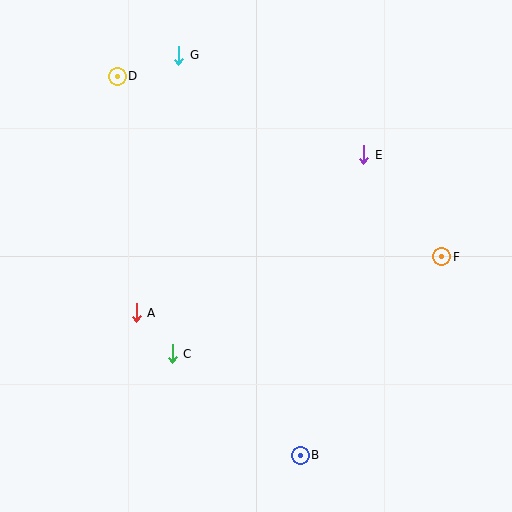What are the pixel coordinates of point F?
Point F is at (442, 257).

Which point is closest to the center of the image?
Point C at (172, 354) is closest to the center.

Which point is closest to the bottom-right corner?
Point B is closest to the bottom-right corner.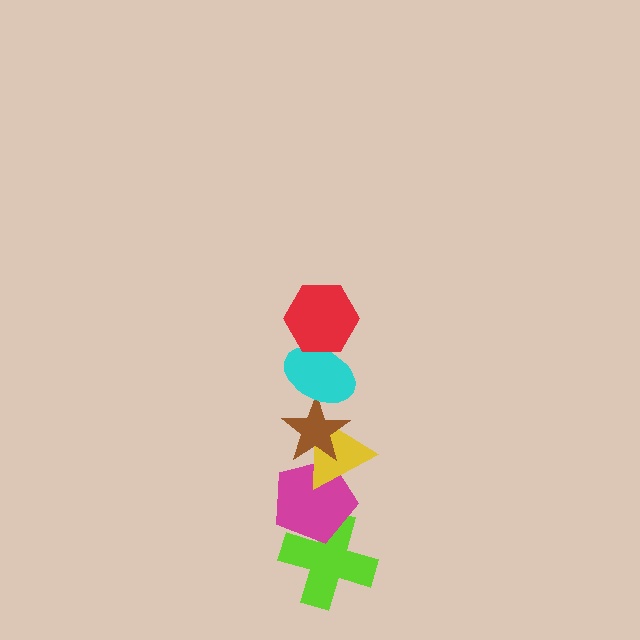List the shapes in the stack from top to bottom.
From top to bottom: the red hexagon, the cyan ellipse, the brown star, the yellow triangle, the magenta pentagon, the lime cross.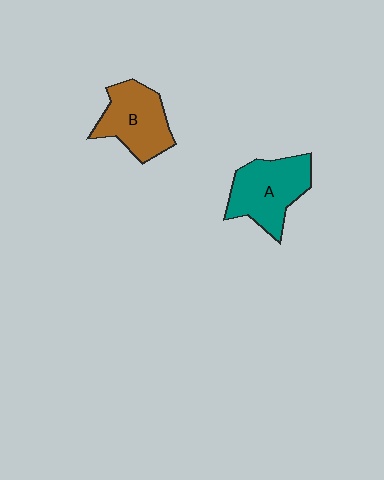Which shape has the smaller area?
Shape B (brown).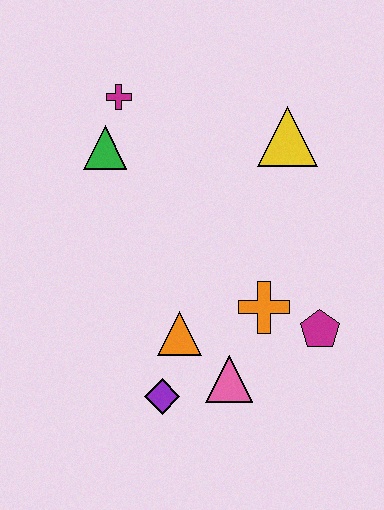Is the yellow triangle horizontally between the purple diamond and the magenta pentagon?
Yes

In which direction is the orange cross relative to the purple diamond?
The orange cross is to the right of the purple diamond.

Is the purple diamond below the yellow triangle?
Yes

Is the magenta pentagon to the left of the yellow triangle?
No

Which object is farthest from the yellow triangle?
The purple diamond is farthest from the yellow triangle.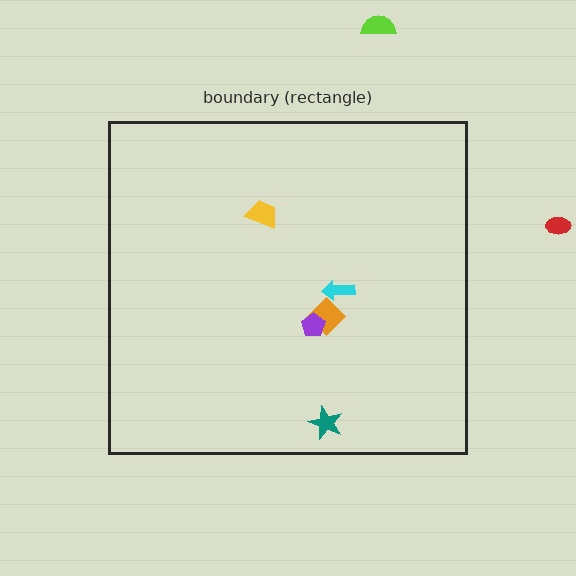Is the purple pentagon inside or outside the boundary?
Inside.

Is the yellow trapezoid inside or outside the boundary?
Inside.